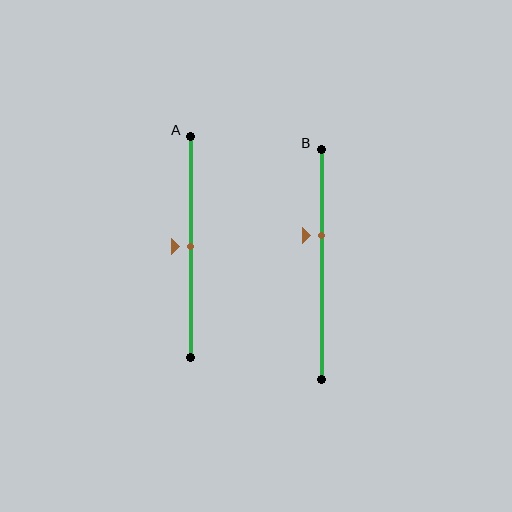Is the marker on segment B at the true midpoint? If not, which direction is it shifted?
No, the marker on segment B is shifted upward by about 13% of the segment length.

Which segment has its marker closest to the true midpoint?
Segment A has its marker closest to the true midpoint.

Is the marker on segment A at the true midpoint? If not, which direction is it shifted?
Yes, the marker on segment A is at the true midpoint.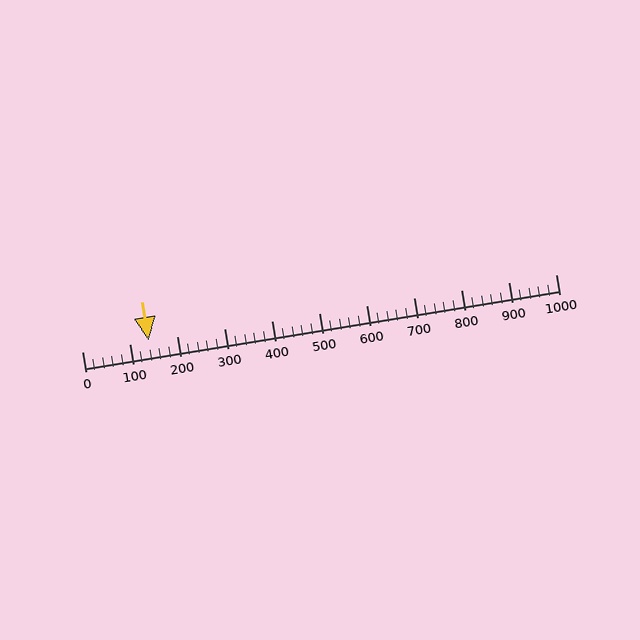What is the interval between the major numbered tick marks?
The major tick marks are spaced 100 units apart.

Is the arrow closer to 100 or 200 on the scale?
The arrow is closer to 100.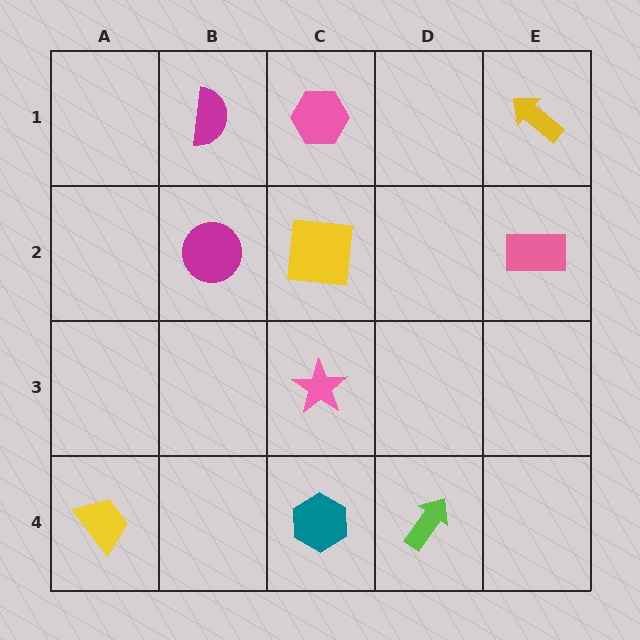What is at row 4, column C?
A teal hexagon.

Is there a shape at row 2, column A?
No, that cell is empty.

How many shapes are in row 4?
3 shapes.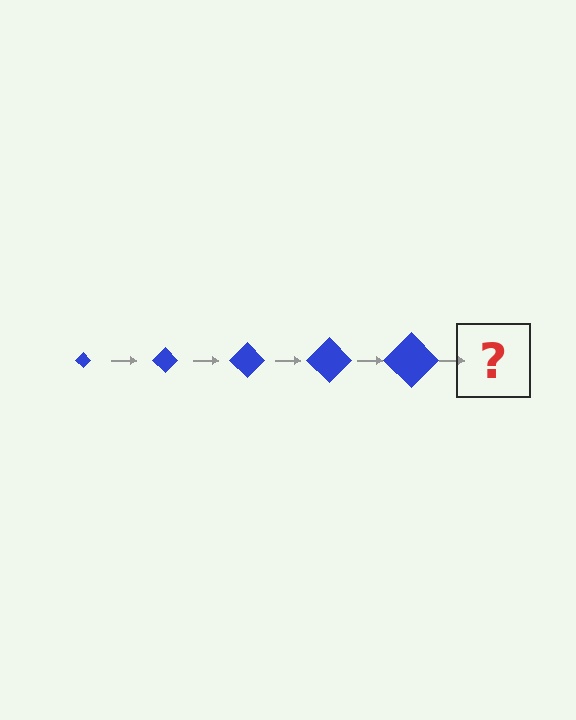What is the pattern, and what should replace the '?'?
The pattern is that the diamond gets progressively larger each step. The '?' should be a blue diamond, larger than the previous one.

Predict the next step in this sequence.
The next step is a blue diamond, larger than the previous one.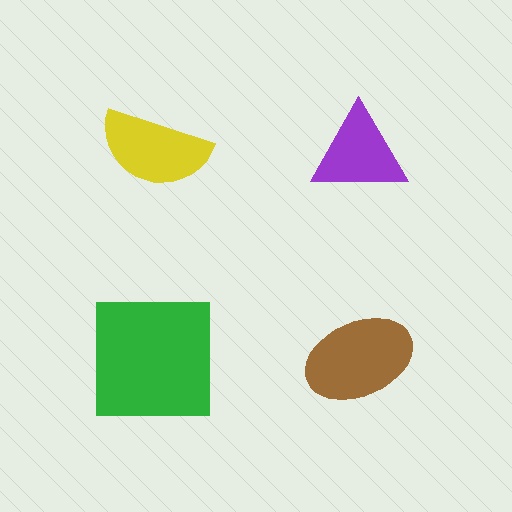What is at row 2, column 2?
A brown ellipse.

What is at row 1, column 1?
A yellow semicircle.